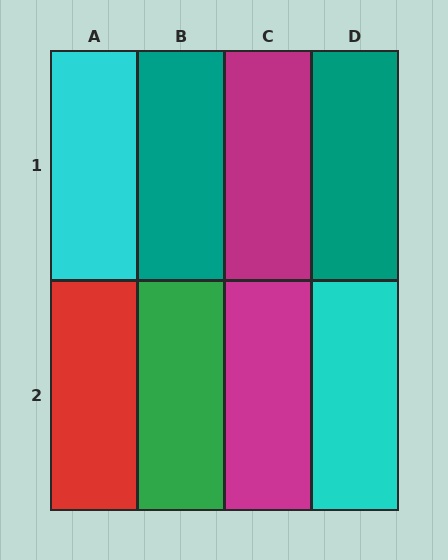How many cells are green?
1 cell is green.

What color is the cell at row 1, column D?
Teal.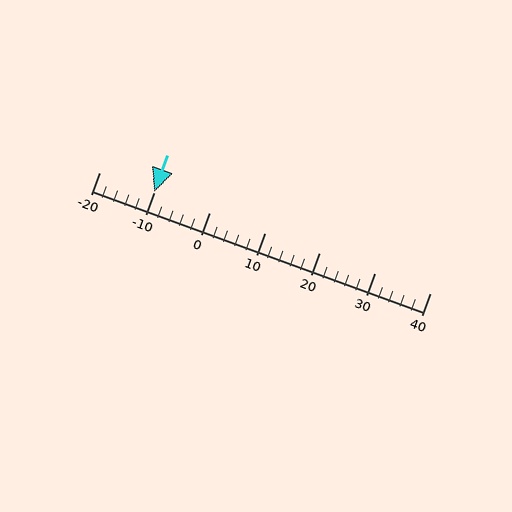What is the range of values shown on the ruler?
The ruler shows values from -20 to 40.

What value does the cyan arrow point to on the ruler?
The cyan arrow points to approximately -10.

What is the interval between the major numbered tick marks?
The major tick marks are spaced 10 units apart.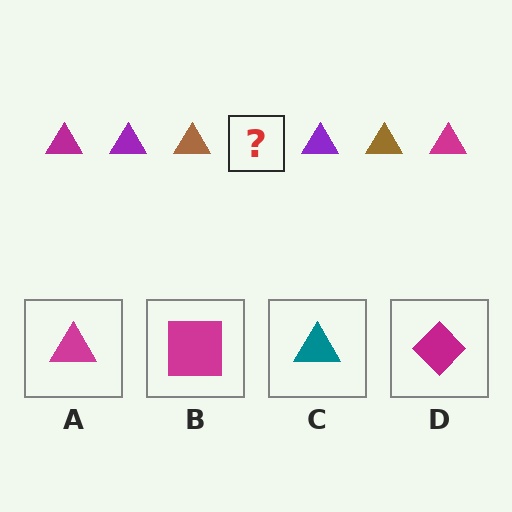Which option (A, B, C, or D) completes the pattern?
A.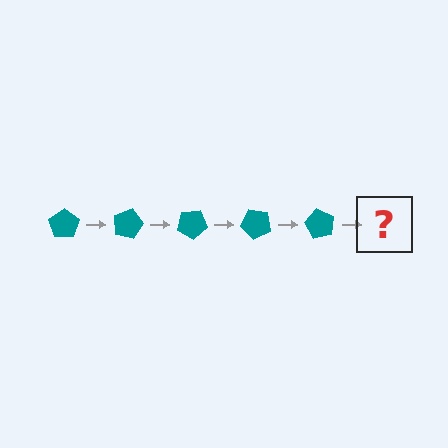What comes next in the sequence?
The next element should be a teal pentagon rotated 75 degrees.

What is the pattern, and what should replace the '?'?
The pattern is that the pentagon rotates 15 degrees each step. The '?' should be a teal pentagon rotated 75 degrees.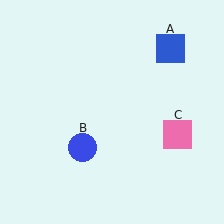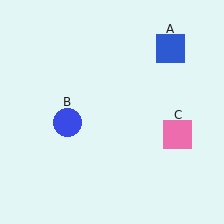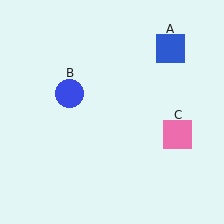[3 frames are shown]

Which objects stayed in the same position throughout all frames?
Blue square (object A) and pink square (object C) remained stationary.